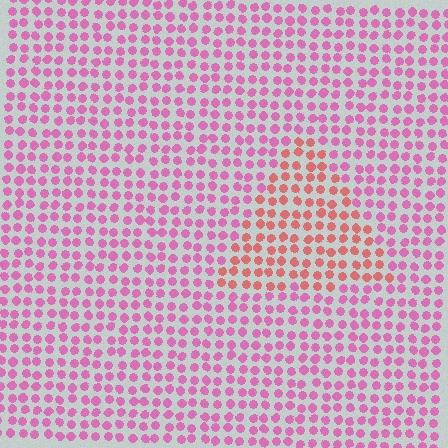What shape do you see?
I see a triangle.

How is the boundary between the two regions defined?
The boundary is defined purely by a slight shift in hue (about 38 degrees). Spacing, size, and orientation are identical on both sides.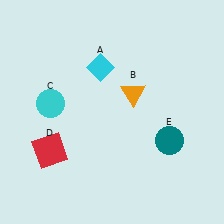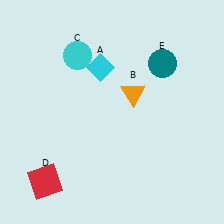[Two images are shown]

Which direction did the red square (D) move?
The red square (D) moved down.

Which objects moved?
The objects that moved are: the cyan circle (C), the red square (D), the teal circle (E).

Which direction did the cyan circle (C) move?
The cyan circle (C) moved up.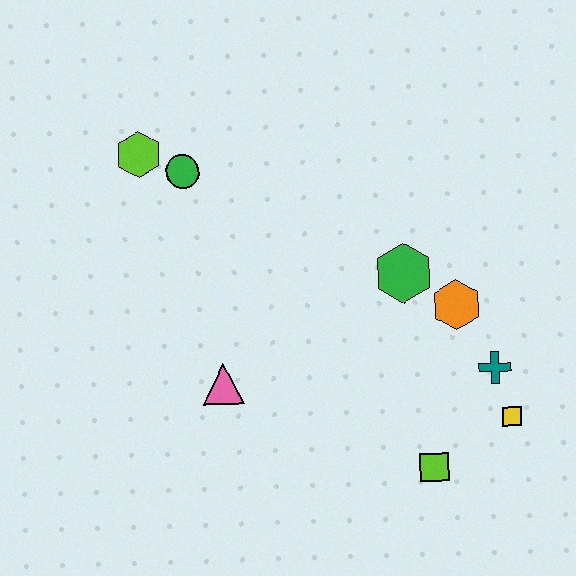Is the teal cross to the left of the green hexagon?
No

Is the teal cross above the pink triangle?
Yes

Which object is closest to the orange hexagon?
The green hexagon is closest to the orange hexagon.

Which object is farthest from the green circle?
The yellow square is farthest from the green circle.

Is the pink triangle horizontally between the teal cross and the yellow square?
No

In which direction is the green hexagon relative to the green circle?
The green hexagon is to the right of the green circle.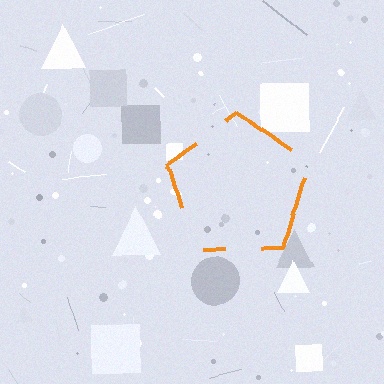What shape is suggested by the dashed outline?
The dashed outline suggests a pentagon.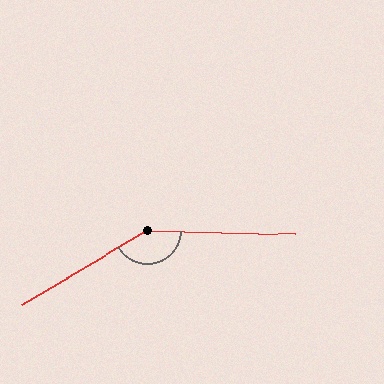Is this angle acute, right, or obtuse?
It is obtuse.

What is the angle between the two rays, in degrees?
Approximately 148 degrees.